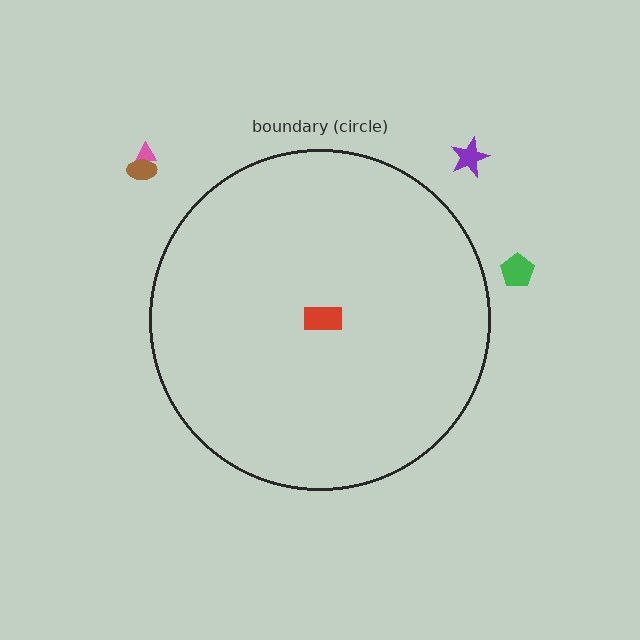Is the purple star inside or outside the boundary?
Outside.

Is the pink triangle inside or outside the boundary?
Outside.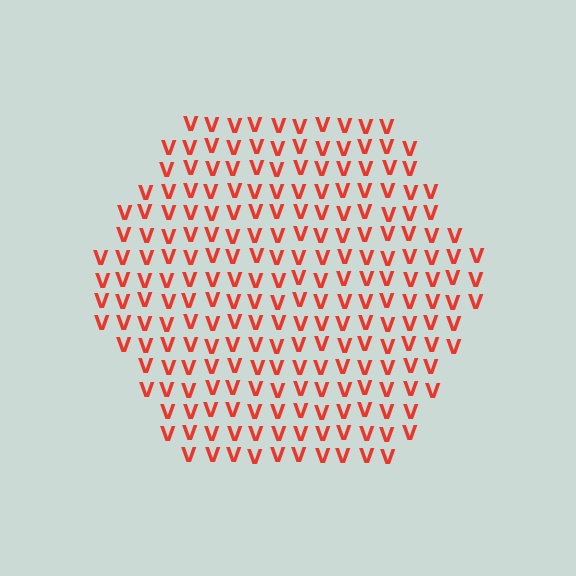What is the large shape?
The large shape is a hexagon.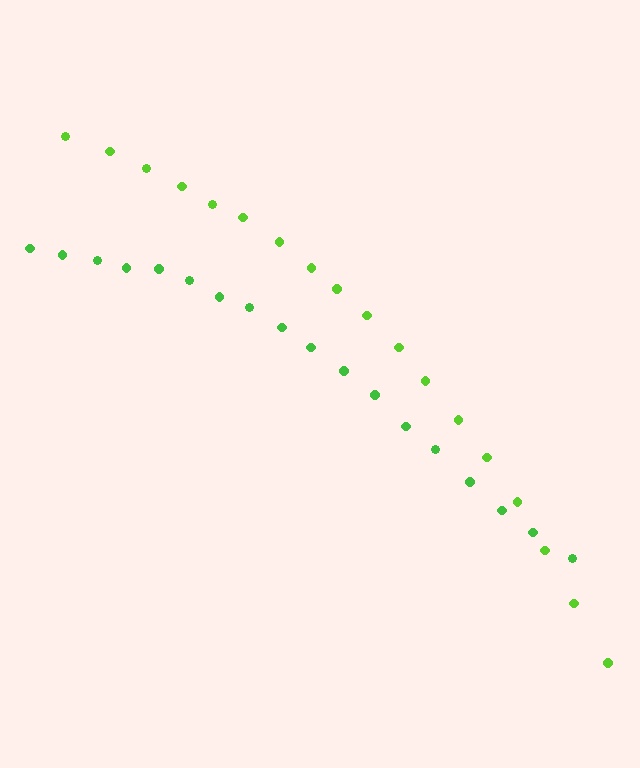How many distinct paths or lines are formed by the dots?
There are 2 distinct paths.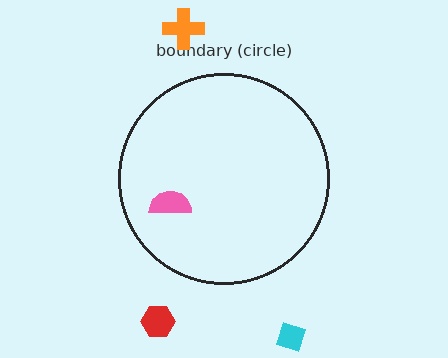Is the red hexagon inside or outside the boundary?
Outside.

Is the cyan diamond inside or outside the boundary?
Outside.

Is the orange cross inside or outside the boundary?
Outside.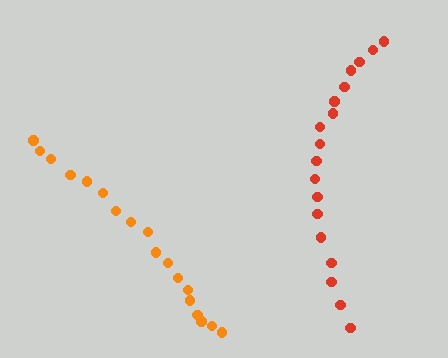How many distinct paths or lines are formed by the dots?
There are 2 distinct paths.